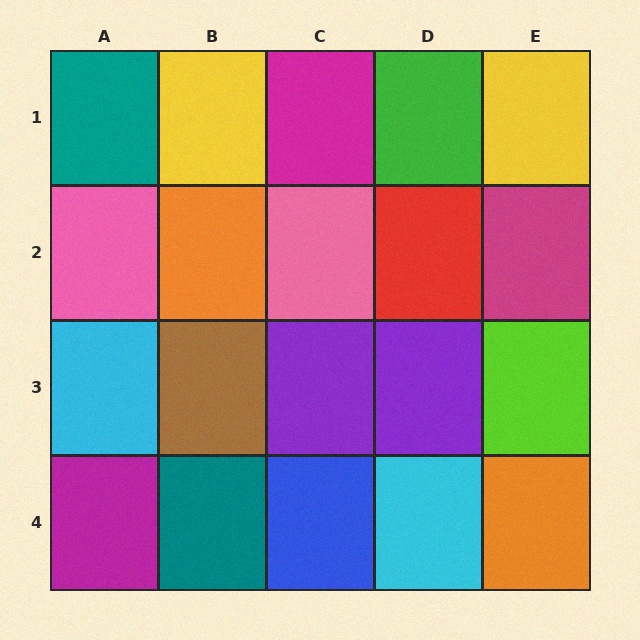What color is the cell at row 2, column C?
Pink.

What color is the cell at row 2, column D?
Red.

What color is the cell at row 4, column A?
Magenta.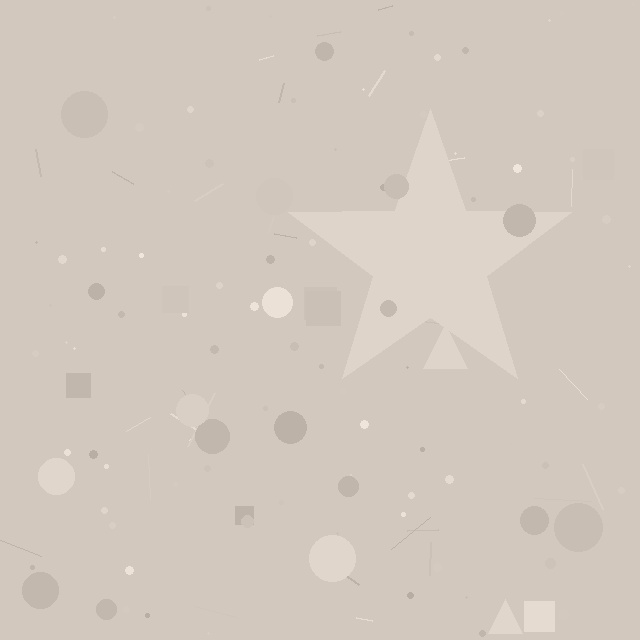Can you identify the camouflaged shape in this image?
The camouflaged shape is a star.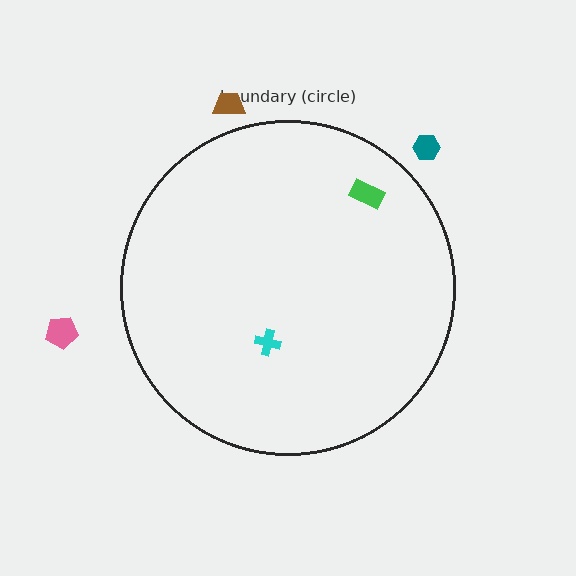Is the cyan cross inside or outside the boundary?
Inside.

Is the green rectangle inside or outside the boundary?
Inside.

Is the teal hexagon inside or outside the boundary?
Outside.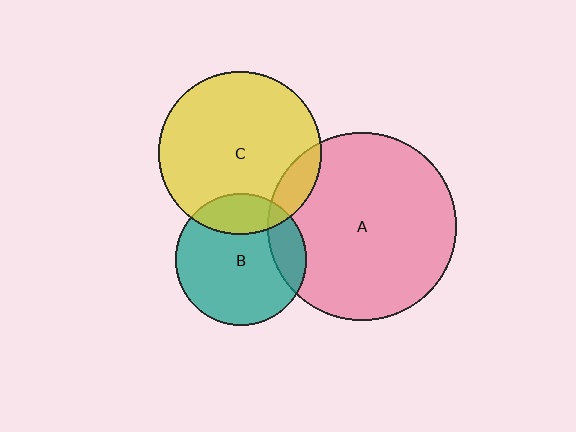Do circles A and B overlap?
Yes.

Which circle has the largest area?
Circle A (pink).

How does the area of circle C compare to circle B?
Approximately 1.5 times.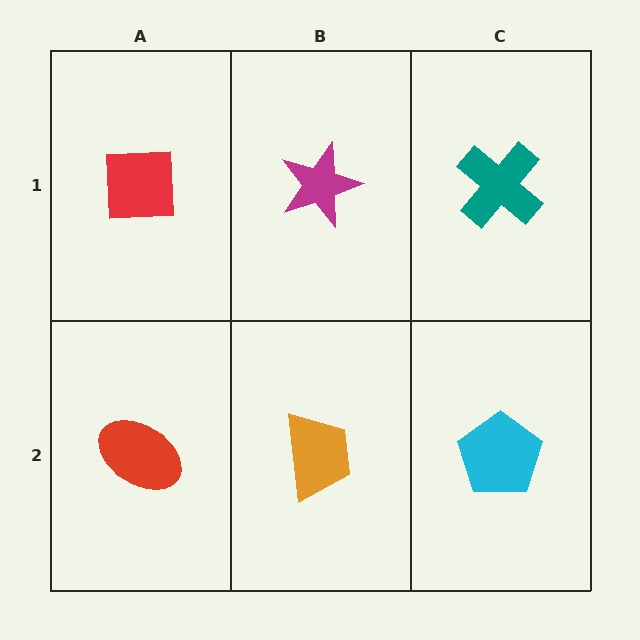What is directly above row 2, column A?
A red square.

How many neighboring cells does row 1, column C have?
2.